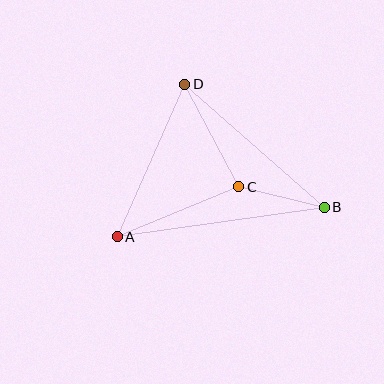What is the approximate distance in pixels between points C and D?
The distance between C and D is approximately 116 pixels.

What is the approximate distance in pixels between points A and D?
The distance between A and D is approximately 166 pixels.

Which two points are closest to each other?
Points B and C are closest to each other.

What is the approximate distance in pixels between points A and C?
The distance between A and C is approximately 131 pixels.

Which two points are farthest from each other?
Points A and B are farthest from each other.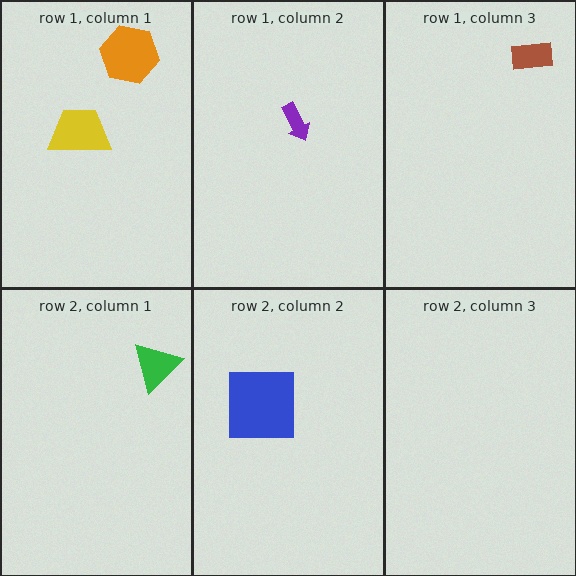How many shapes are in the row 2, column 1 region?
1.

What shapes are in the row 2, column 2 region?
The blue square.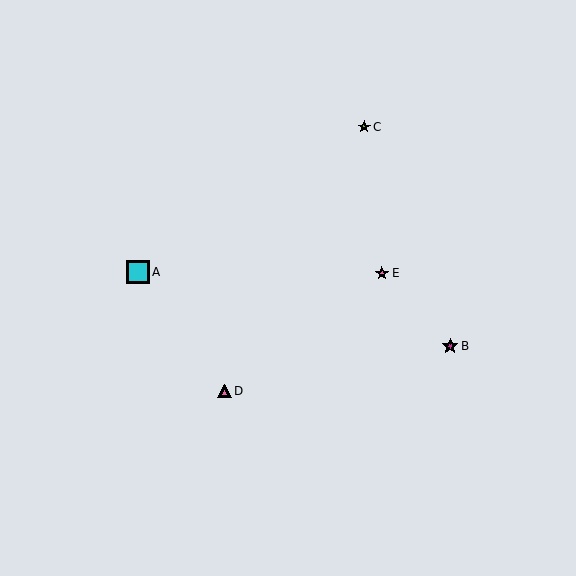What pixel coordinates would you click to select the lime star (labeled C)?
Click at (364, 127) to select the lime star C.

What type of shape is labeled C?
Shape C is a lime star.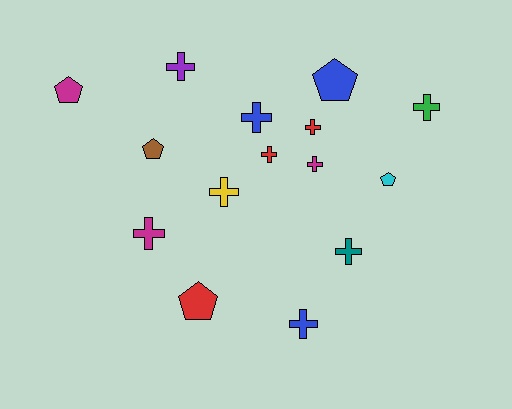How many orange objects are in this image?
There are no orange objects.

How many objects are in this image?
There are 15 objects.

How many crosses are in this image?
There are 10 crosses.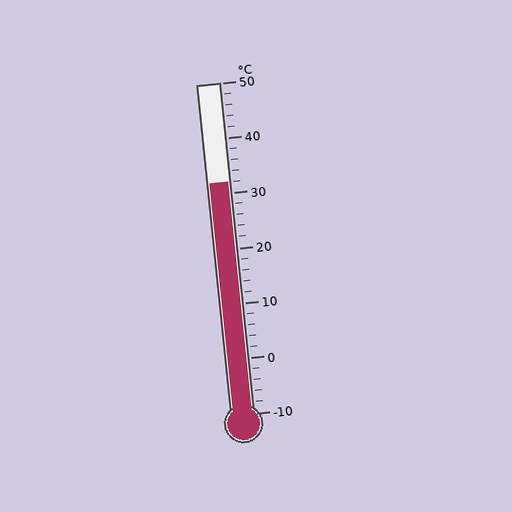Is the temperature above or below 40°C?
The temperature is below 40°C.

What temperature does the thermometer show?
The thermometer shows approximately 32°C.